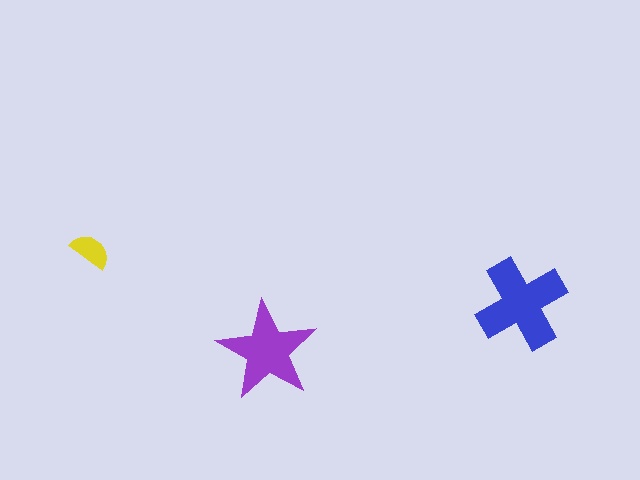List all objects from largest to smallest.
The blue cross, the purple star, the yellow semicircle.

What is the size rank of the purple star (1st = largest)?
2nd.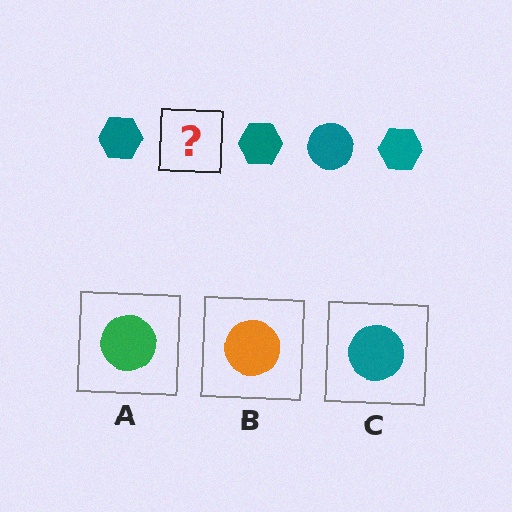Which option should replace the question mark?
Option C.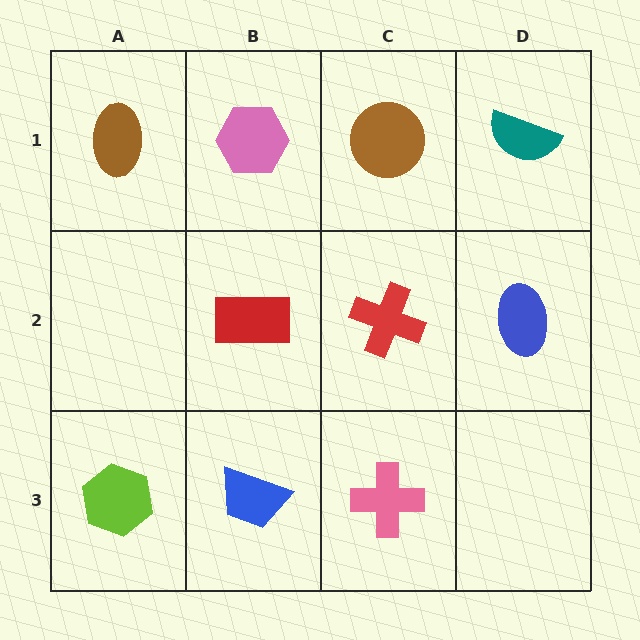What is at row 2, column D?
A blue ellipse.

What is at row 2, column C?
A red cross.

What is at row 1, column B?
A pink hexagon.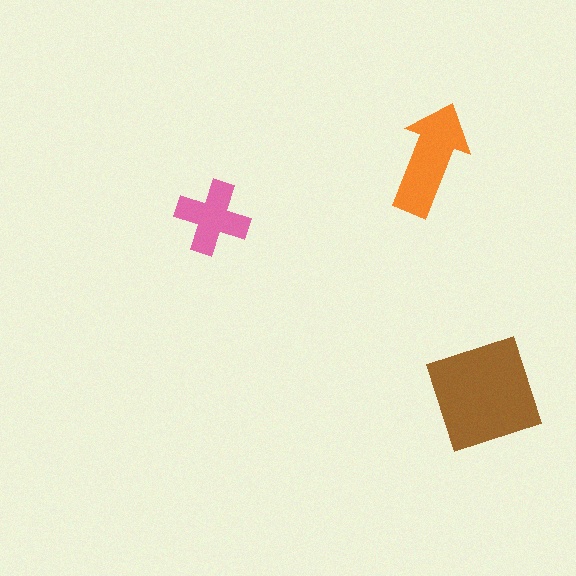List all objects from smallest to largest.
The pink cross, the orange arrow, the brown diamond.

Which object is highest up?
The orange arrow is topmost.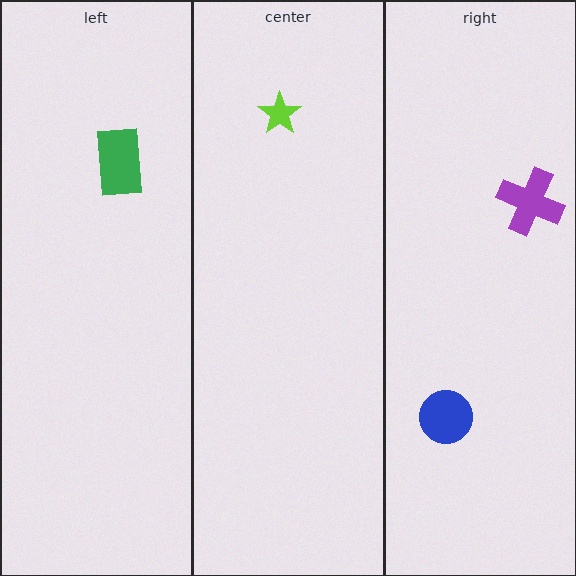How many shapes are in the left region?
1.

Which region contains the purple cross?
The right region.